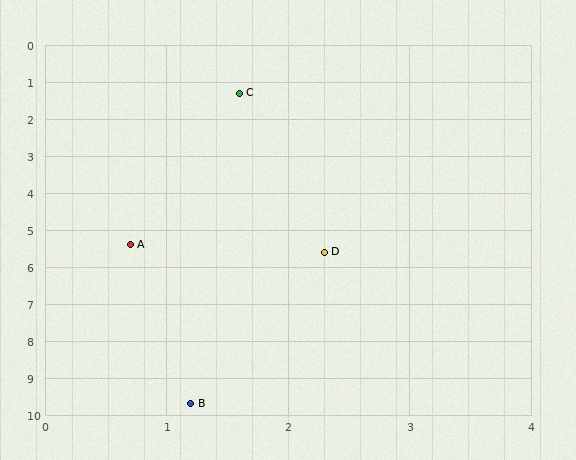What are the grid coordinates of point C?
Point C is at approximately (1.6, 1.3).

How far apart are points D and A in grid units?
Points D and A are about 1.6 grid units apart.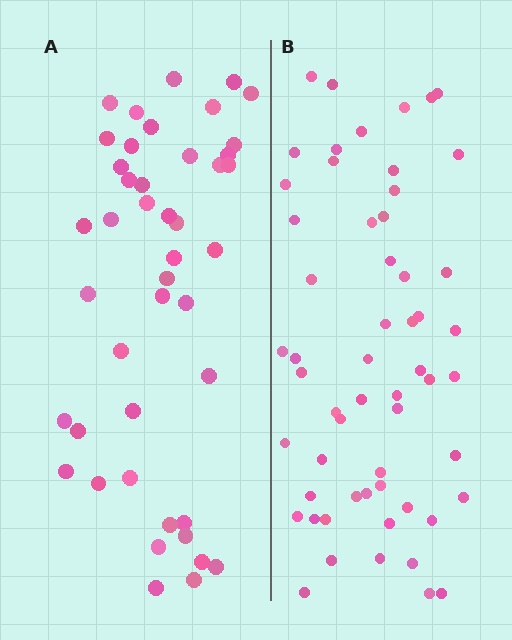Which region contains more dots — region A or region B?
Region B (the right region) has more dots.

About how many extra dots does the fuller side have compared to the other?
Region B has approximately 15 more dots than region A.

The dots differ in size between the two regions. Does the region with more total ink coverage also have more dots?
No. Region A has more total ink coverage because its dots are larger, but region B actually contains more individual dots. Total area can be misleading — the number of items is what matters here.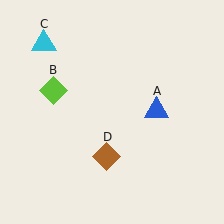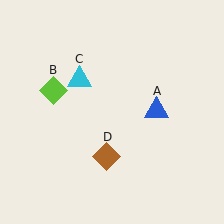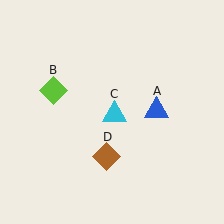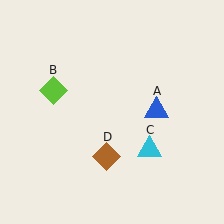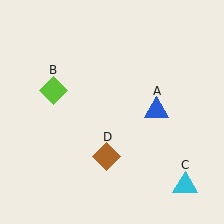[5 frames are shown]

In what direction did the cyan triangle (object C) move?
The cyan triangle (object C) moved down and to the right.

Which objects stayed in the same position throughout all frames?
Blue triangle (object A) and lime diamond (object B) and brown diamond (object D) remained stationary.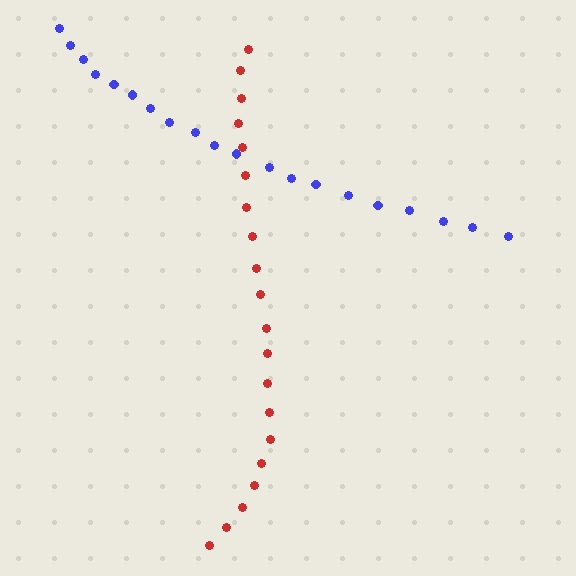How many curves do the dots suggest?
There are 2 distinct paths.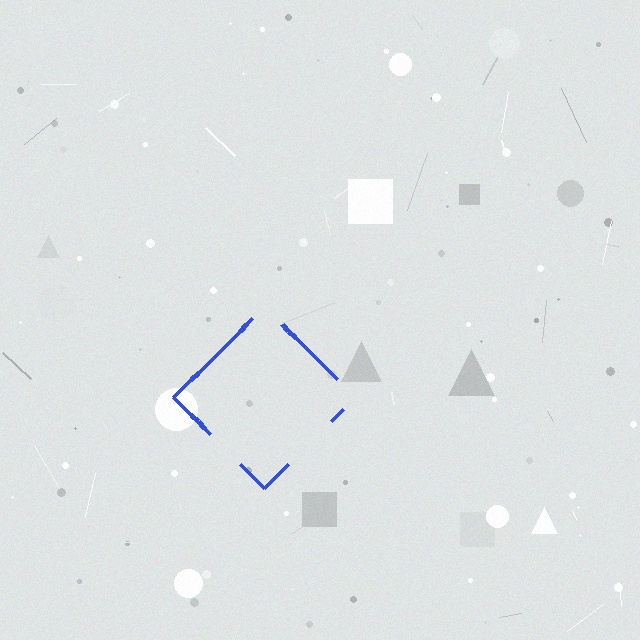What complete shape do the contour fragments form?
The contour fragments form a diamond.